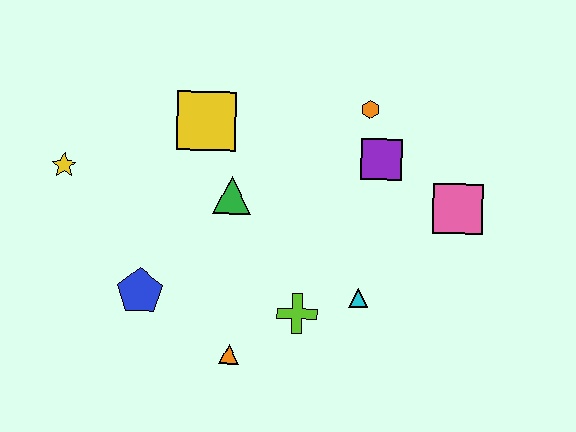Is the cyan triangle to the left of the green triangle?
No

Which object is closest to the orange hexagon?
The purple square is closest to the orange hexagon.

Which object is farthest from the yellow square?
The pink square is farthest from the yellow square.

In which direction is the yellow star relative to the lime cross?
The yellow star is to the left of the lime cross.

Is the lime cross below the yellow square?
Yes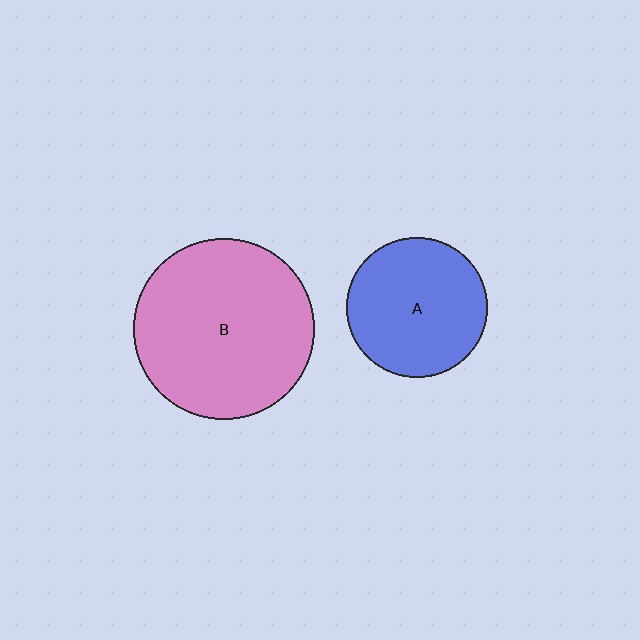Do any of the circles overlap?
No, none of the circles overlap.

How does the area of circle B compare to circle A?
Approximately 1.7 times.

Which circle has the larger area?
Circle B (pink).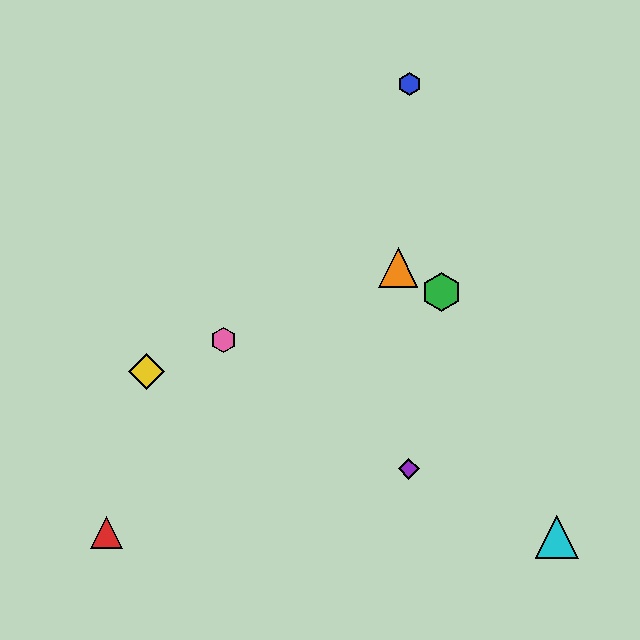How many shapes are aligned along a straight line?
3 shapes (the yellow diamond, the orange triangle, the pink hexagon) are aligned along a straight line.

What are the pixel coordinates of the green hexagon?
The green hexagon is at (442, 292).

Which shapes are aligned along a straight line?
The yellow diamond, the orange triangle, the pink hexagon are aligned along a straight line.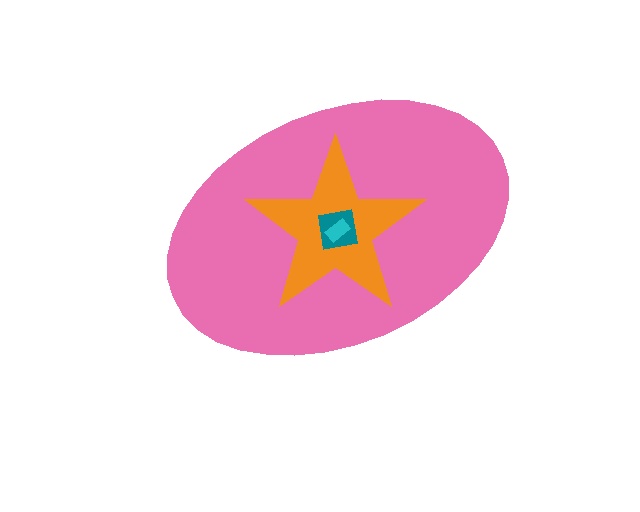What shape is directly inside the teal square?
The cyan rectangle.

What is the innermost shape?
The cyan rectangle.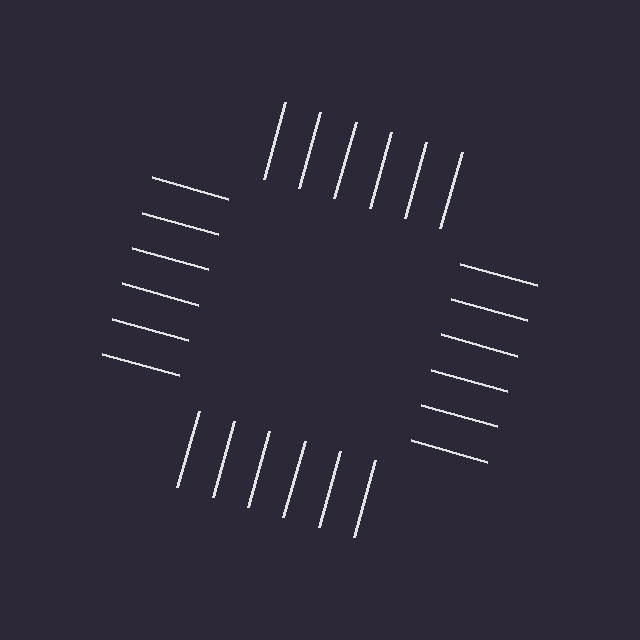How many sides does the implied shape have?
4 sides — the line-ends trace a square.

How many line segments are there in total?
24 — 6 along each of the 4 edges.